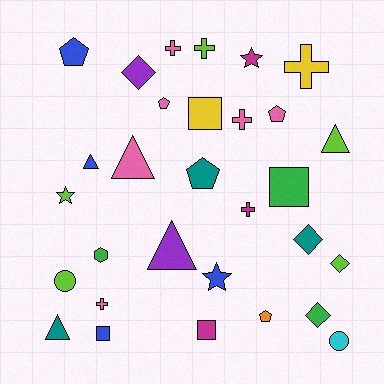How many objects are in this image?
There are 30 objects.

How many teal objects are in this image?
There are 3 teal objects.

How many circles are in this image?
There are 2 circles.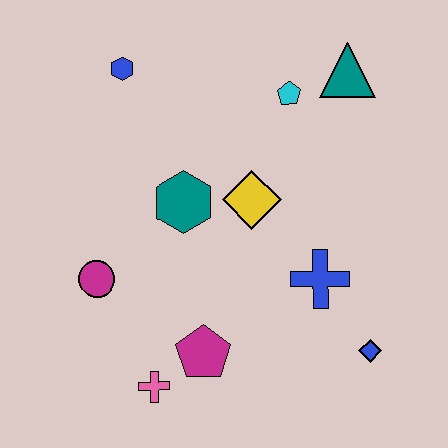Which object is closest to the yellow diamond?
The teal hexagon is closest to the yellow diamond.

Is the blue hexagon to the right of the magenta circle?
Yes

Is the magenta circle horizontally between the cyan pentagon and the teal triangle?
No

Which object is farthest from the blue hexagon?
The blue diamond is farthest from the blue hexagon.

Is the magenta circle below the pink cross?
No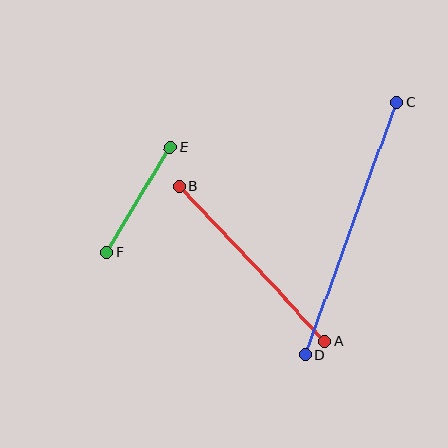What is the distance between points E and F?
The distance is approximately 123 pixels.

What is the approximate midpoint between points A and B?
The midpoint is at approximately (252, 263) pixels.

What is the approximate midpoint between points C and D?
The midpoint is at approximately (351, 228) pixels.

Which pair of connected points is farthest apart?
Points C and D are farthest apart.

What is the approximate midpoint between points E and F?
The midpoint is at approximately (138, 200) pixels.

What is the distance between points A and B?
The distance is approximately 213 pixels.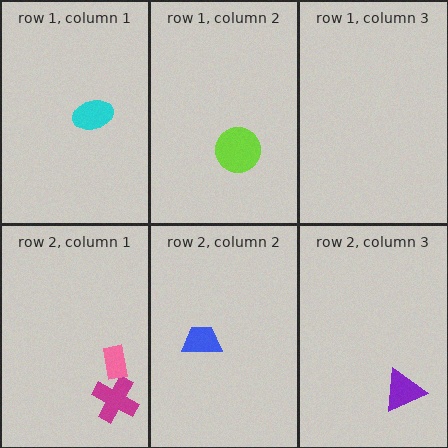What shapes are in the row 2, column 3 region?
The purple triangle.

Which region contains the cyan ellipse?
The row 1, column 1 region.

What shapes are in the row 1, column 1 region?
The cyan ellipse.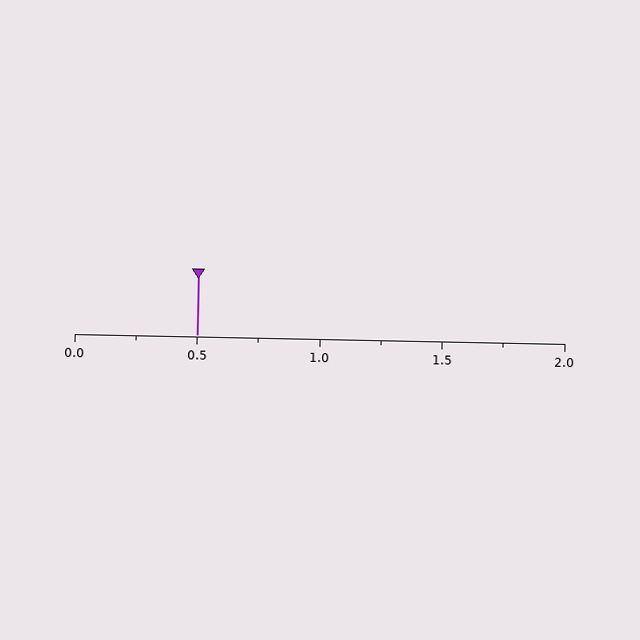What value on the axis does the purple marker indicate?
The marker indicates approximately 0.5.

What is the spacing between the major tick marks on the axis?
The major ticks are spaced 0.5 apart.